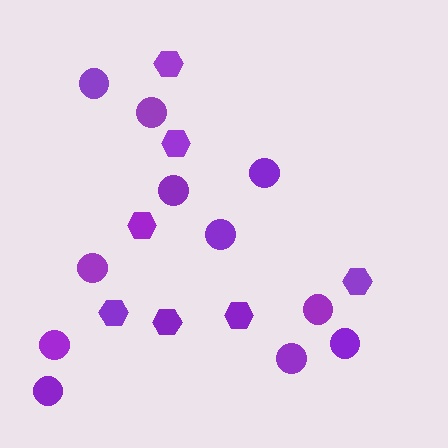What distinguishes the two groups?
There are 2 groups: one group of circles (11) and one group of hexagons (7).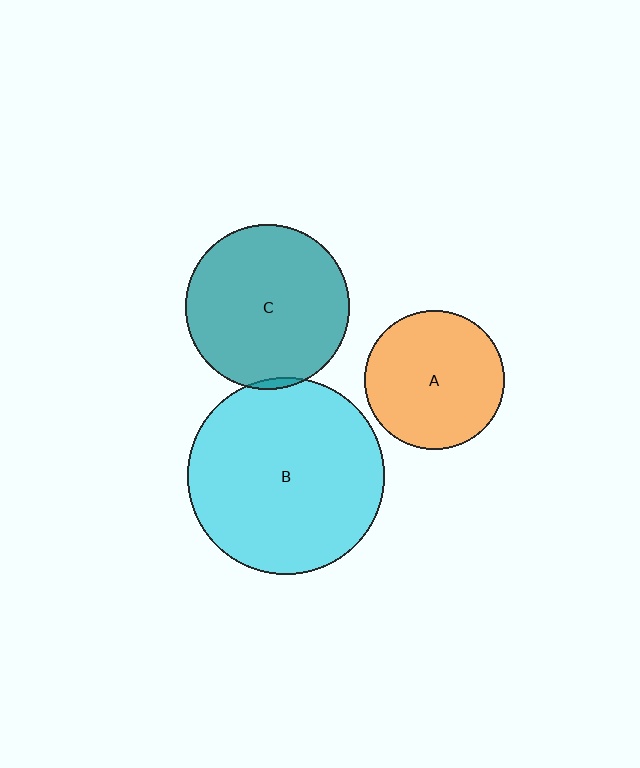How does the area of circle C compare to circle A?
Approximately 1.4 times.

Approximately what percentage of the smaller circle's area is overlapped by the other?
Approximately 5%.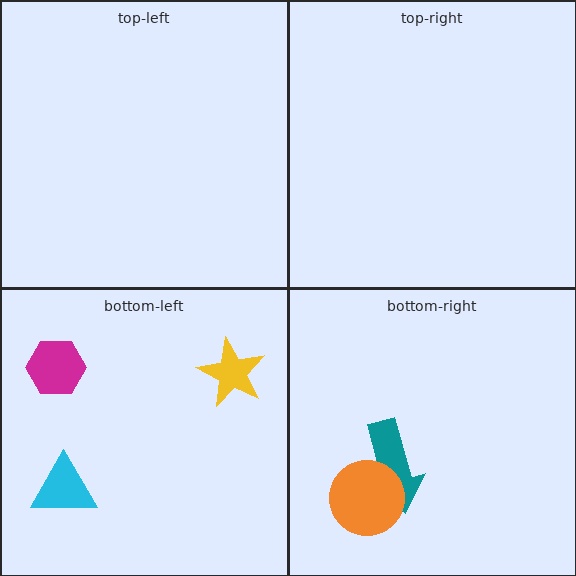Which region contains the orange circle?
The bottom-right region.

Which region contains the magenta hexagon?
The bottom-left region.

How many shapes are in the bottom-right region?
2.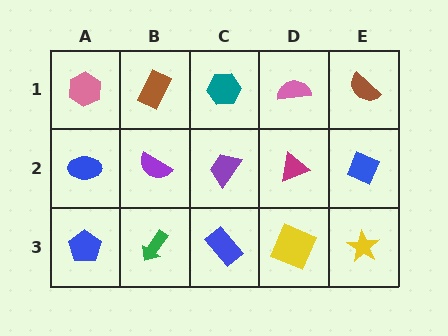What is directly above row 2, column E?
A brown semicircle.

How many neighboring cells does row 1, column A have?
2.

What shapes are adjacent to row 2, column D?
A pink semicircle (row 1, column D), a yellow square (row 3, column D), a purple trapezoid (row 2, column C), a blue diamond (row 2, column E).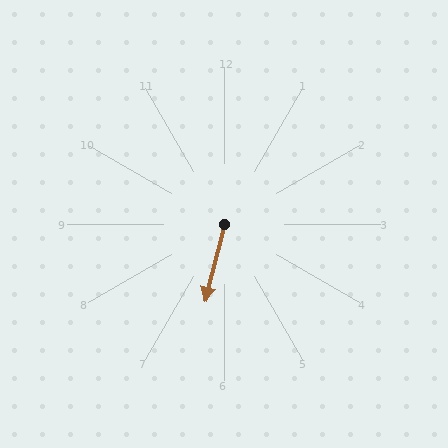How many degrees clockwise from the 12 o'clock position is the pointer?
Approximately 194 degrees.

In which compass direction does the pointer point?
South.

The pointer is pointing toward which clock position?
Roughly 6 o'clock.